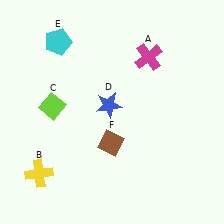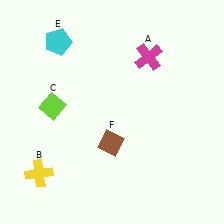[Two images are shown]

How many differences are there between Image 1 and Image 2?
There is 1 difference between the two images.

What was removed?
The blue star (D) was removed in Image 2.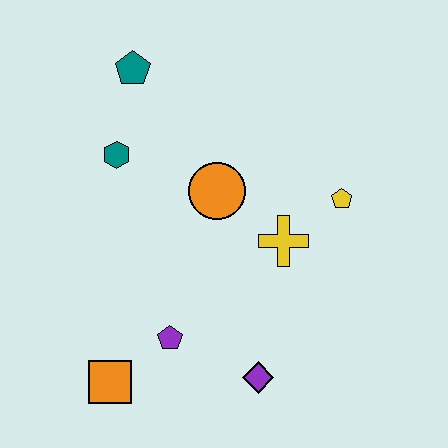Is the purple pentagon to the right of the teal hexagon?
Yes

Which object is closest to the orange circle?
The yellow cross is closest to the orange circle.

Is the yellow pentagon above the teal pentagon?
No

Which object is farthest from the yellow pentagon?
The orange square is farthest from the yellow pentagon.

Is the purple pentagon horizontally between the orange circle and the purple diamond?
No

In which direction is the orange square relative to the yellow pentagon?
The orange square is to the left of the yellow pentagon.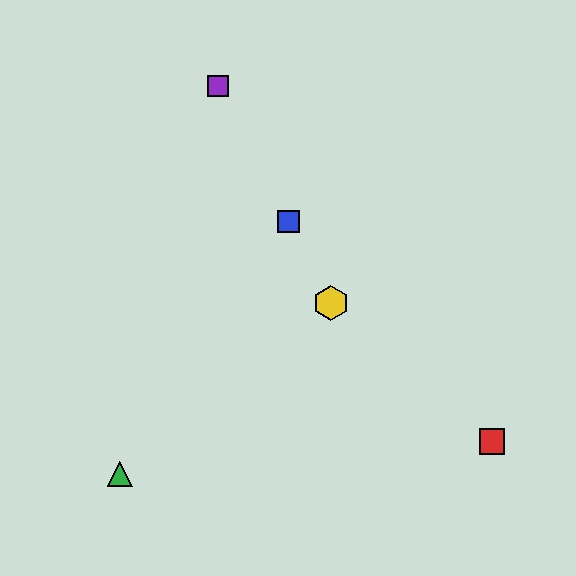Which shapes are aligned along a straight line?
The blue square, the yellow hexagon, the purple square are aligned along a straight line.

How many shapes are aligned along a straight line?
3 shapes (the blue square, the yellow hexagon, the purple square) are aligned along a straight line.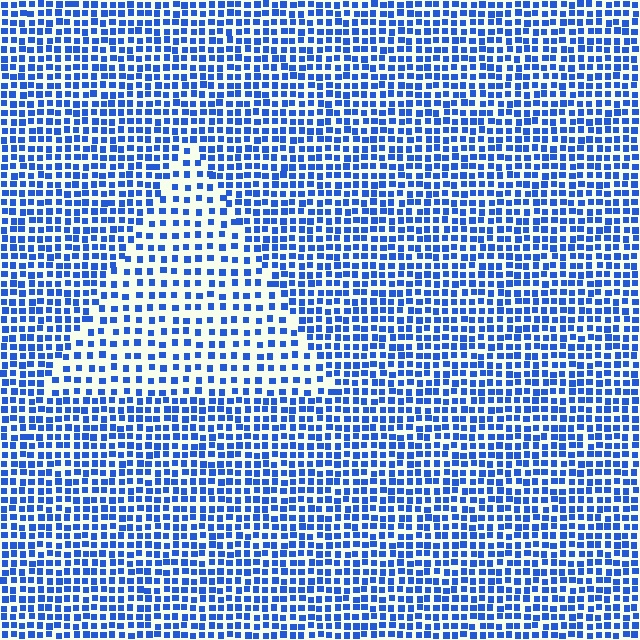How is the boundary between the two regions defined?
The boundary is defined by a change in element density (approximately 1.8x ratio). All elements are the same color, size, and shape.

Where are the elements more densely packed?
The elements are more densely packed outside the triangle boundary.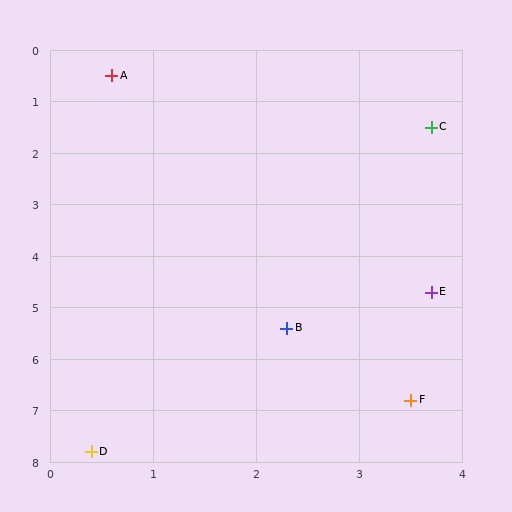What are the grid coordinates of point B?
Point B is at approximately (2.3, 5.4).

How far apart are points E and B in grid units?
Points E and B are about 1.6 grid units apart.